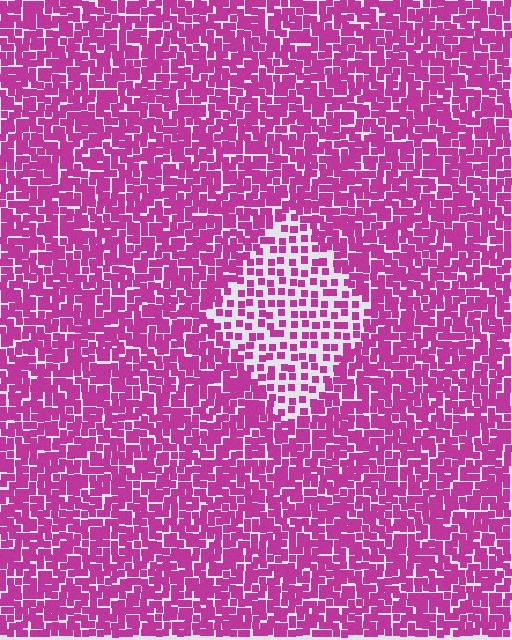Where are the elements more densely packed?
The elements are more densely packed outside the diamond boundary.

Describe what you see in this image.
The image contains small magenta elements arranged at two different densities. A diamond-shaped region is visible where the elements are less densely packed than the surrounding area.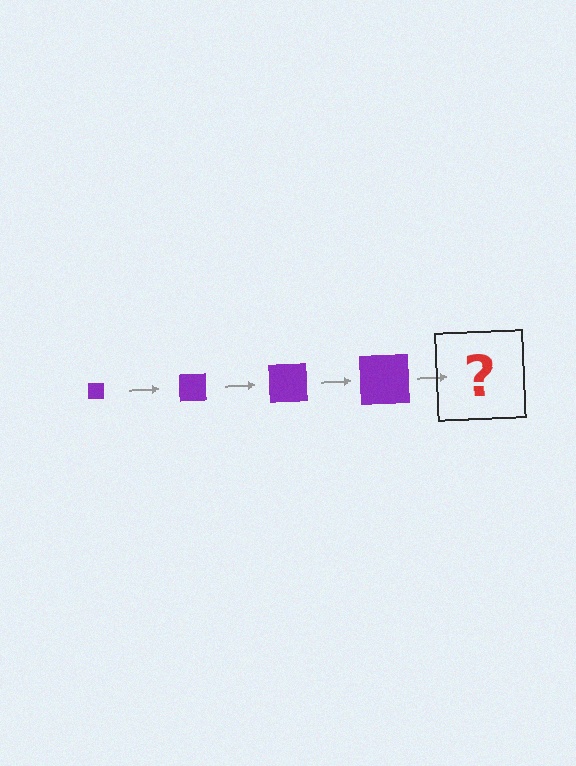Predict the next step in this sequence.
The next step is a purple square, larger than the previous one.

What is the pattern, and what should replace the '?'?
The pattern is that the square gets progressively larger each step. The '?' should be a purple square, larger than the previous one.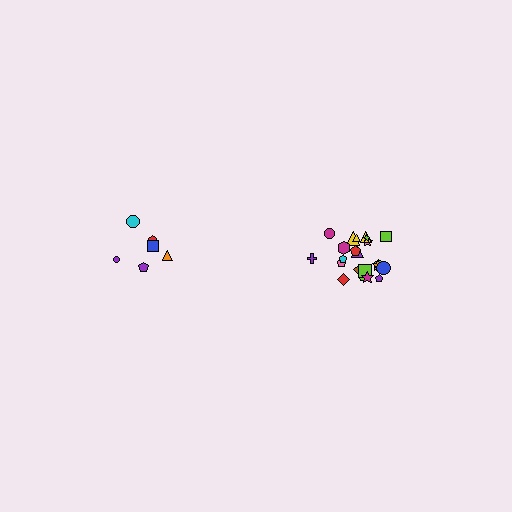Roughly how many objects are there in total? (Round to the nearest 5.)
Roughly 30 objects in total.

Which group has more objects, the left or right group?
The right group.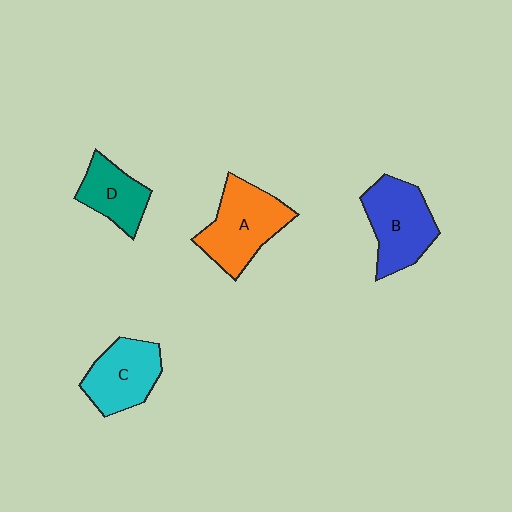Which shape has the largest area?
Shape A (orange).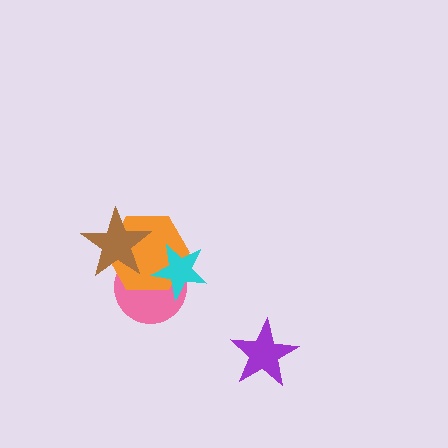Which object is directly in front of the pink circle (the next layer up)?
The orange hexagon is directly in front of the pink circle.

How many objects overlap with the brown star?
2 objects overlap with the brown star.